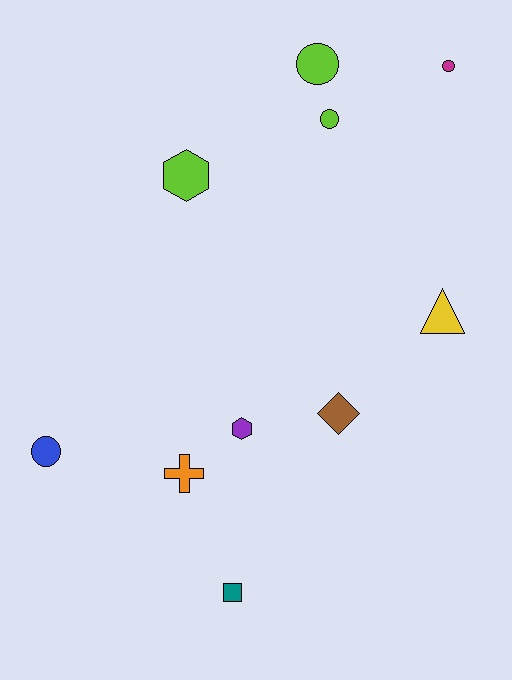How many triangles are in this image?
There is 1 triangle.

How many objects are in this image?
There are 10 objects.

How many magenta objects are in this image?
There is 1 magenta object.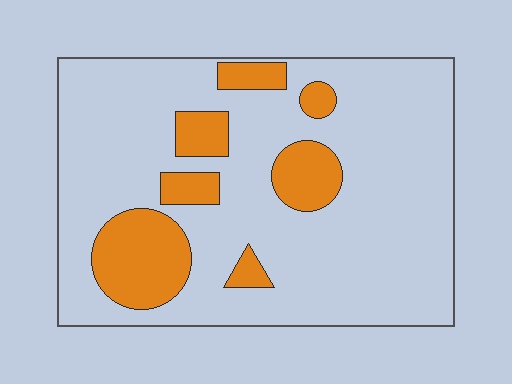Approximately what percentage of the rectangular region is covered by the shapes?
Approximately 20%.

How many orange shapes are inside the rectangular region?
7.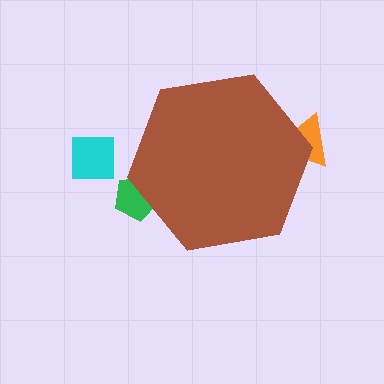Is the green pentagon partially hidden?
Yes, the green pentagon is partially hidden behind the brown hexagon.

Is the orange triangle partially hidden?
Yes, the orange triangle is partially hidden behind the brown hexagon.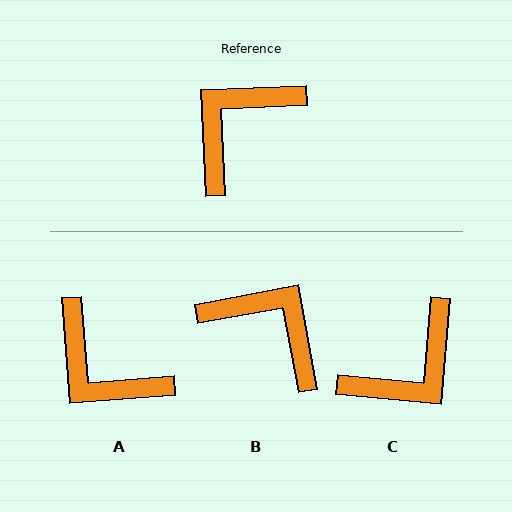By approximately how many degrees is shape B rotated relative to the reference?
Approximately 82 degrees clockwise.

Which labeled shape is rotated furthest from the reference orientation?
C, about 172 degrees away.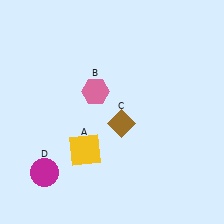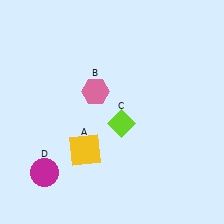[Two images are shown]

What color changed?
The diamond (C) changed from brown in Image 1 to lime in Image 2.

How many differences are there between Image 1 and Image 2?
There is 1 difference between the two images.